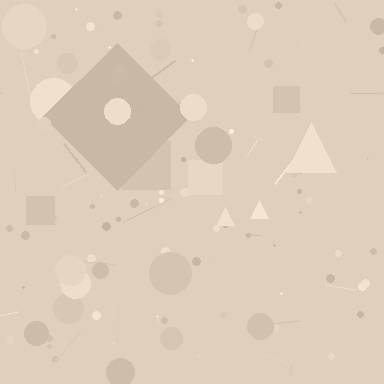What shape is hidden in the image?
A diamond is hidden in the image.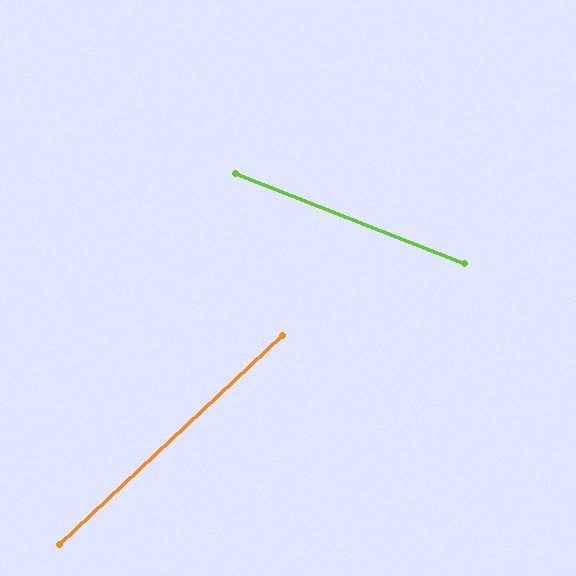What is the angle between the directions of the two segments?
Approximately 65 degrees.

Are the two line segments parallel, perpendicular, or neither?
Neither parallel nor perpendicular — they differ by about 65°.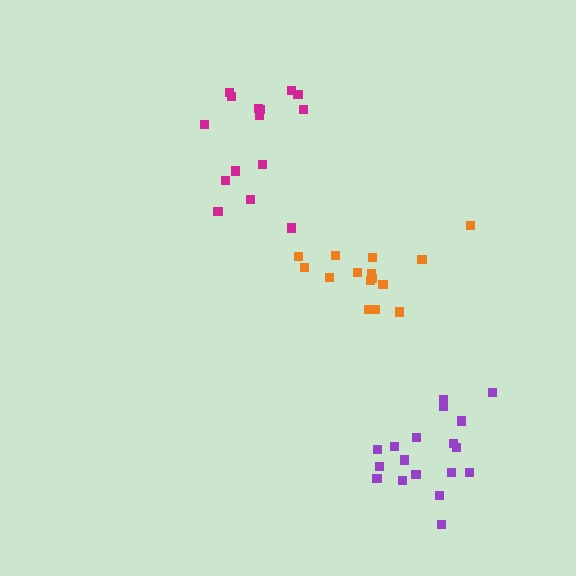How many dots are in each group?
Group 1: 15 dots, Group 2: 15 dots, Group 3: 18 dots (48 total).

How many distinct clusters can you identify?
There are 3 distinct clusters.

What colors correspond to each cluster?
The clusters are colored: magenta, orange, purple.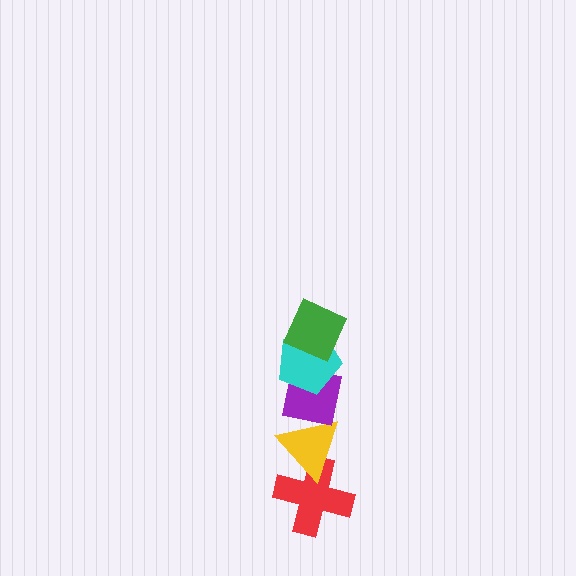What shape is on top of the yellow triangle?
The purple square is on top of the yellow triangle.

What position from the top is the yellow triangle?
The yellow triangle is 4th from the top.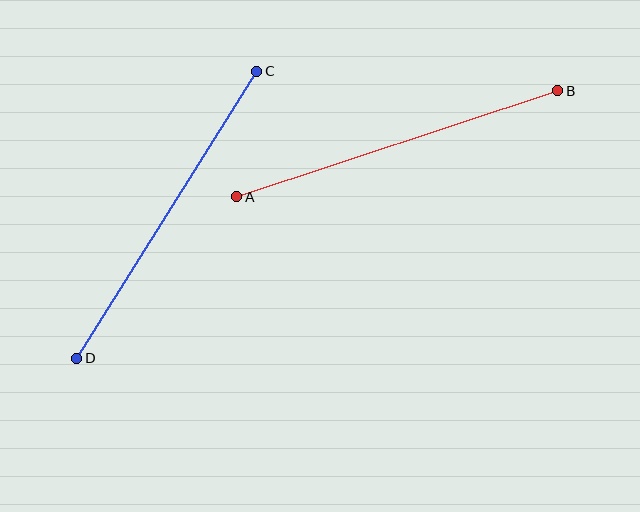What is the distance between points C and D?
The distance is approximately 339 pixels.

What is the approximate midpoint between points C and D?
The midpoint is at approximately (167, 215) pixels.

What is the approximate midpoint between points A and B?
The midpoint is at approximately (397, 144) pixels.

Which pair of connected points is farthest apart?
Points C and D are farthest apart.